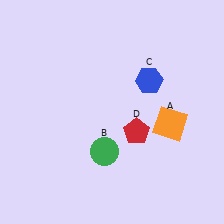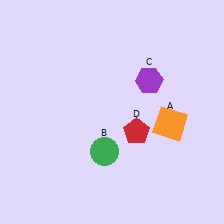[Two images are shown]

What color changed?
The hexagon (C) changed from blue in Image 1 to purple in Image 2.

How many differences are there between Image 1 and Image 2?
There is 1 difference between the two images.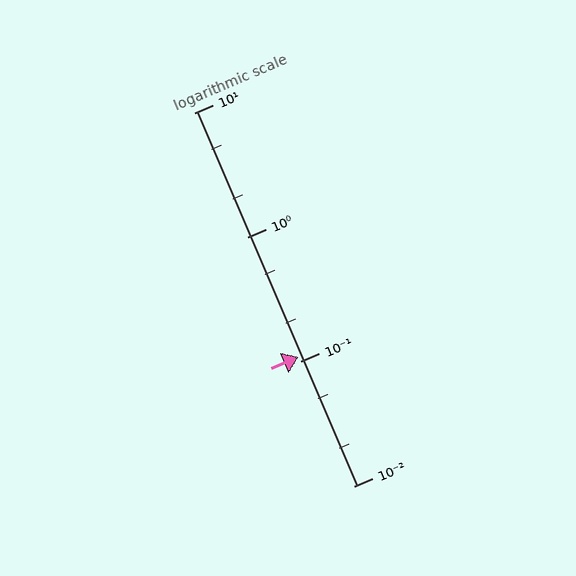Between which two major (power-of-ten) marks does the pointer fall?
The pointer is between 0.1 and 1.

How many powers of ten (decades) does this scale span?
The scale spans 3 decades, from 0.01 to 10.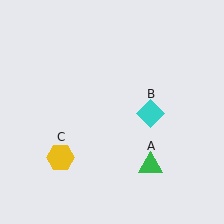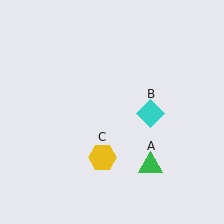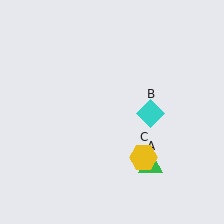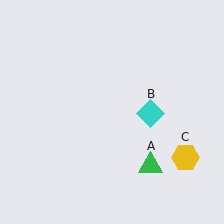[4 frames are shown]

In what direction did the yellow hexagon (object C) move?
The yellow hexagon (object C) moved right.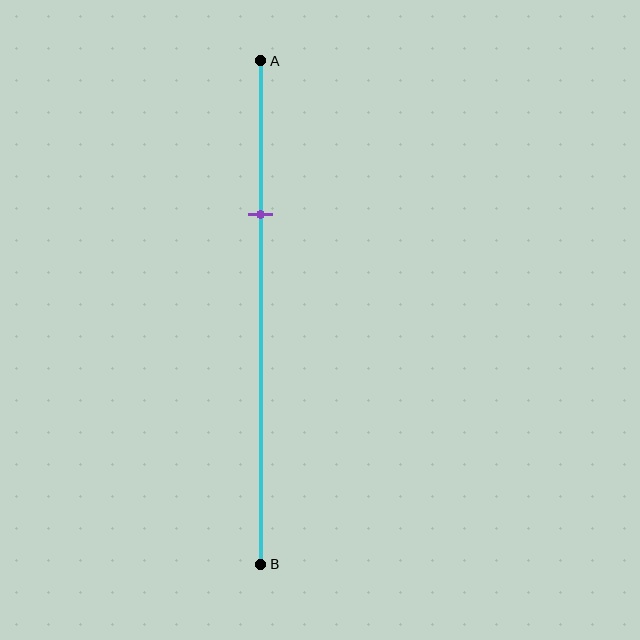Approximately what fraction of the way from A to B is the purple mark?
The purple mark is approximately 30% of the way from A to B.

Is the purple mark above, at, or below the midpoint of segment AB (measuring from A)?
The purple mark is above the midpoint of segment AB.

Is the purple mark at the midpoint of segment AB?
No, the mark is at about 30% from A, not at the 50% midpoint.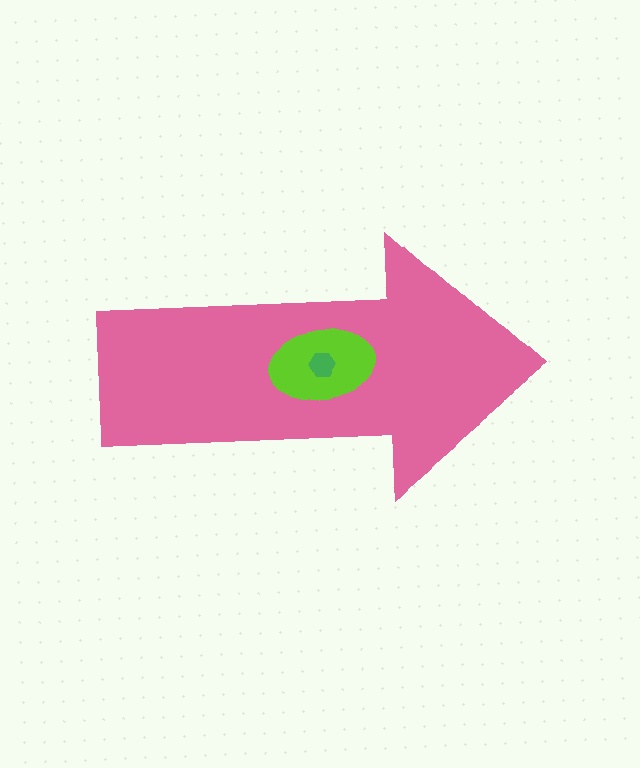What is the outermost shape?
The pink arrow.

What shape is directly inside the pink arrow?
The lime ellipse.